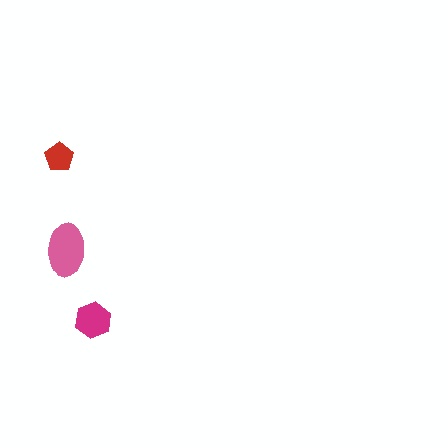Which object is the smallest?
The red pentagon.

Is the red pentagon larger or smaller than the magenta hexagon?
Smaller.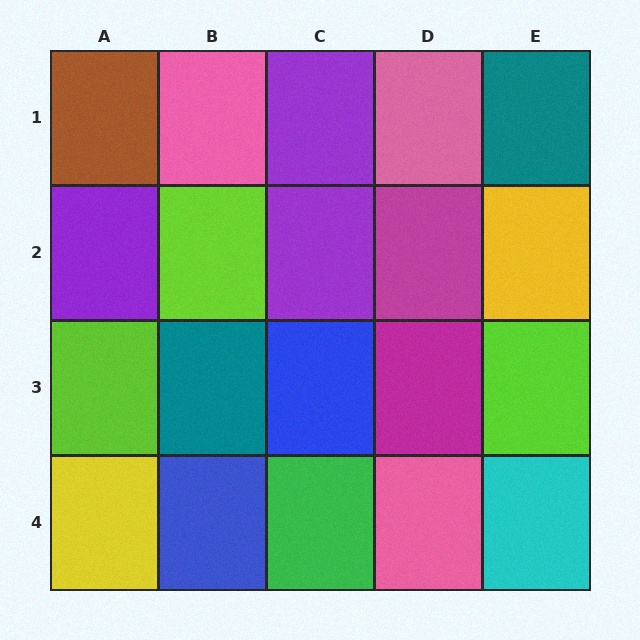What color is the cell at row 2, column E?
Yellow.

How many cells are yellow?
2 cells are yellow.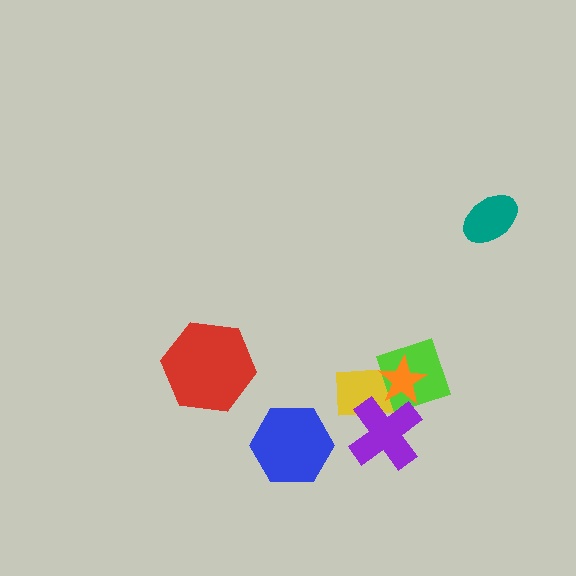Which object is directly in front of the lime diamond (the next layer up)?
The orange star is directly in front of the lime diamond.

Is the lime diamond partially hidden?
Yes, it is partially covered by another shape.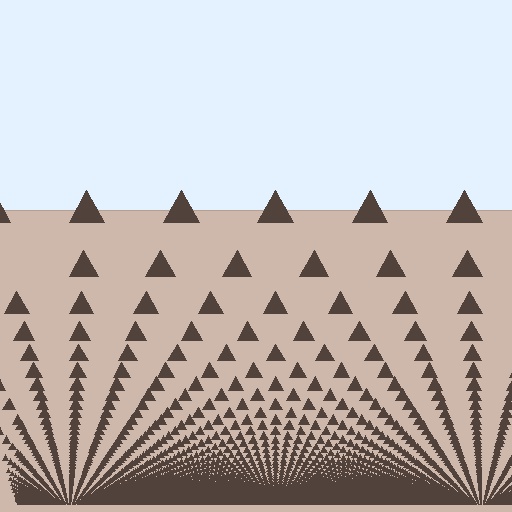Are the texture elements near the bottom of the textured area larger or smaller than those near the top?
Smaller. The gradient is inverted — elements near the bottom are smaller and denser.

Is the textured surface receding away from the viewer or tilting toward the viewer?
The surface appears to tilt toward the viewer. Texture elements get larger and sparser toward the top.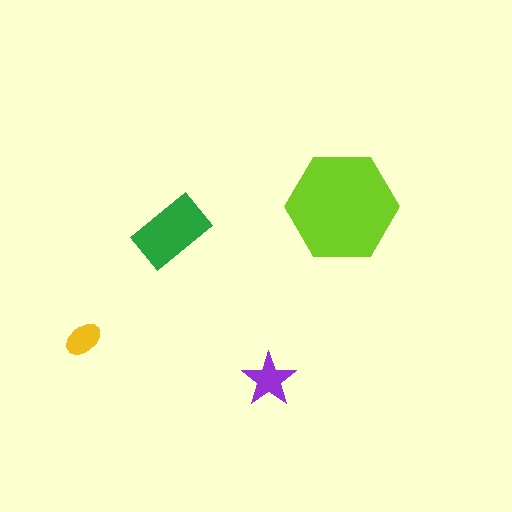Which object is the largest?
The lime hexagon.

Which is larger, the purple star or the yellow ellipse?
The purple star.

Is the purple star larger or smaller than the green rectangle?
Smaller.